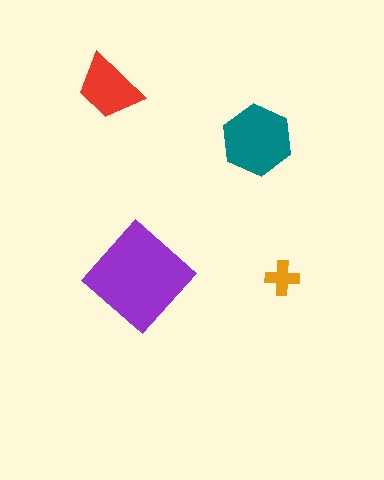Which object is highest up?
The red trapezoid is topmost.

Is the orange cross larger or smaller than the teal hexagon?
Smaller.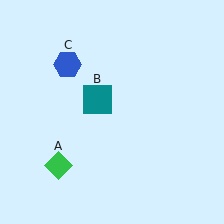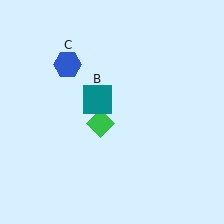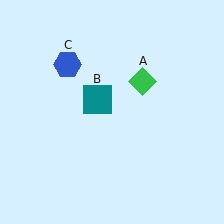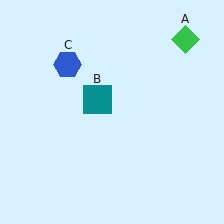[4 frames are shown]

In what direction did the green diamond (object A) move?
The green diamond (object A) moved up and to the right.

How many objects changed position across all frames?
1 object changed position: green diamond (object A).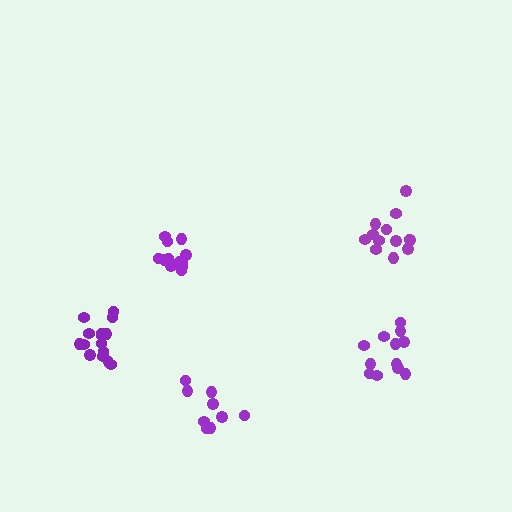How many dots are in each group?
Group 1: 9 dots, Group 2: 13 dots, Group 3: 12 dots, Group 4: 15 dots, Group 5: 12 dots (61 total).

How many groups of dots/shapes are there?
There are 5 groups.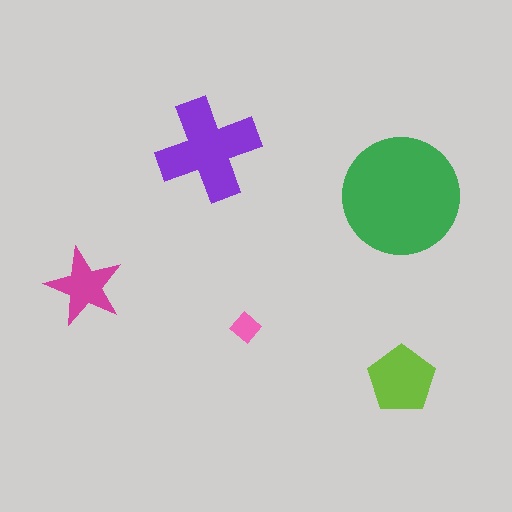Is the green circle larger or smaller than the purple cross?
Larger.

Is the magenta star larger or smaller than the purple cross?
Smaller.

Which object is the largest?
The green circle.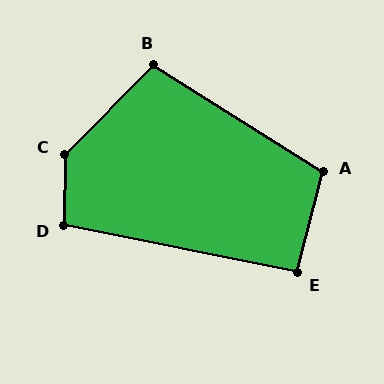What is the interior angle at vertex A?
Approximately 108 degrees (obtuse).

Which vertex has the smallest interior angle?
E, at approximately 93 degrees.